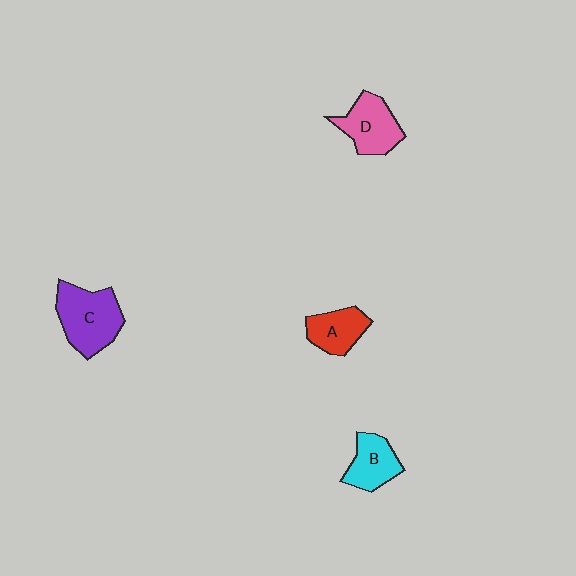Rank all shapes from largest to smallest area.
From largest to smallest: C (purple), D (pink), B (cyan), A (red).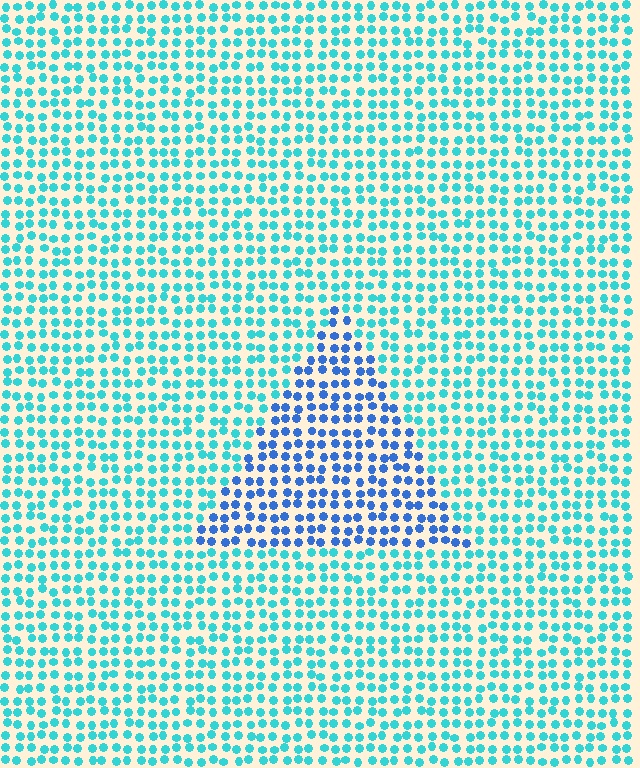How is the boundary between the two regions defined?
The boundary is defined purely by a slight shift in hue (about 38 degrees). Spacing, size, and orientation are identical on both sides.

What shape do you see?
I see a triangle.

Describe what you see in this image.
The image is filled with small cyan elements in a uniform arrangement. A triangle-shaped region is visible where the elements are tinted to a slightly different hue, forming a subtle color boundary.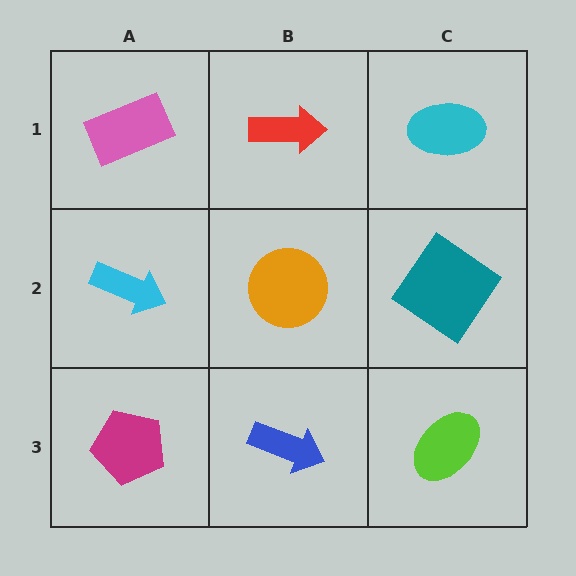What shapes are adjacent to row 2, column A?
A pink rectangle (row 1, column A), a magenta pentagon (row 3, column A), an orange circle (row 2, column B).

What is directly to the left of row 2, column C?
An orange circle.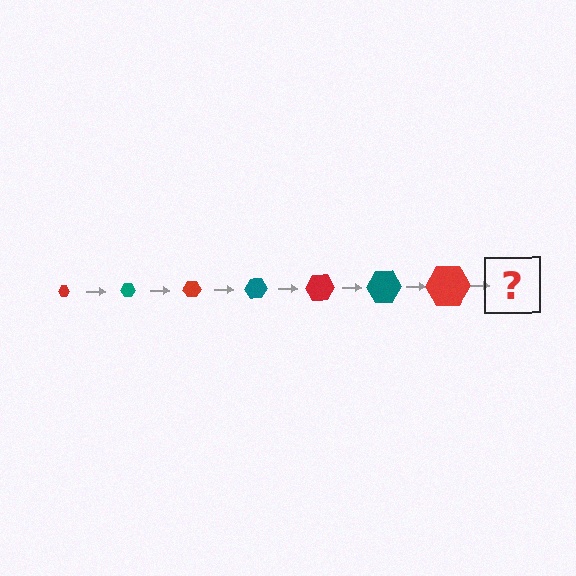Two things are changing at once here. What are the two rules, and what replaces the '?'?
The two rules are that the hexagon grows larger each step and the color cycles through red and teal. The '?' should be a teal hexagon, larger than the previous one.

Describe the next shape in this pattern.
It should be a teal hexagon, larger than the previous one.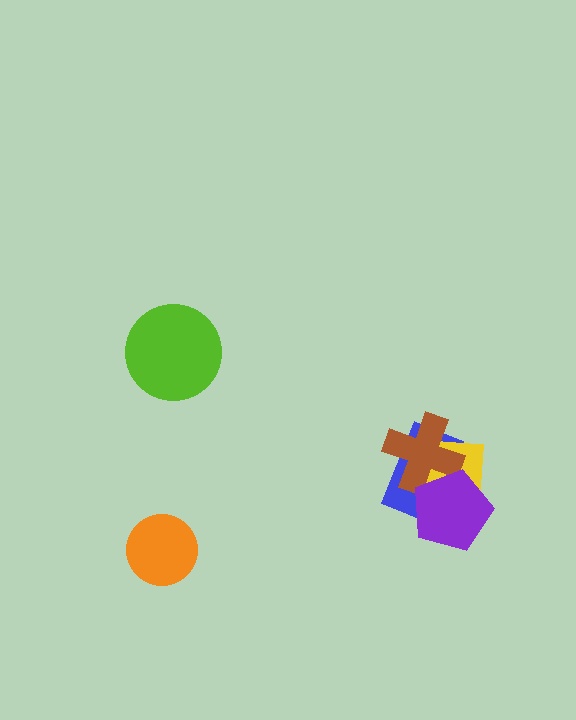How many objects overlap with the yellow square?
3 objects overlap with the yellow square.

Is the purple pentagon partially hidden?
No, no other shape covers it.